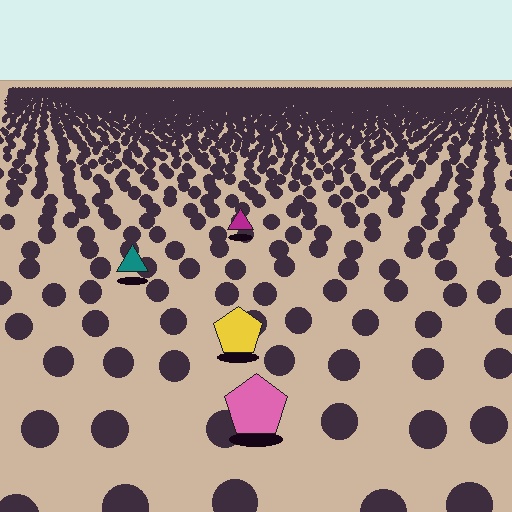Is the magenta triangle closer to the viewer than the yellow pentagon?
No. The yellow pentagon is closer — you can tell from the texture gradient: the ground texture is coarser near it.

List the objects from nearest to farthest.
From nearest to farthest: the pink pentagon, the yellow pentagon, the teal triangle, the magenta triangle.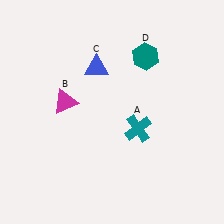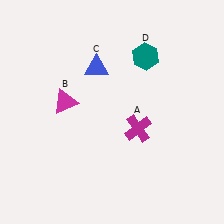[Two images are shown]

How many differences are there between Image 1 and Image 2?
There is 1 difference between the two images.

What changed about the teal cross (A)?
In Image 1, A is teal. In Image 2, it changed to magenta.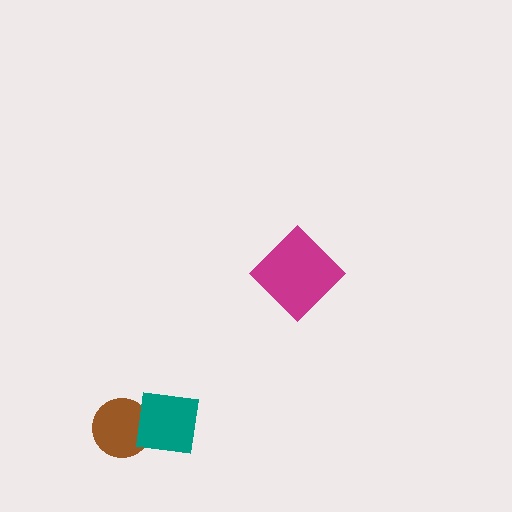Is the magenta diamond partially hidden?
No, no other shape covers it.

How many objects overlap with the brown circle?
1 object overlaps with the brown circle.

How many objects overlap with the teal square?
1 object overlaps with the teal square.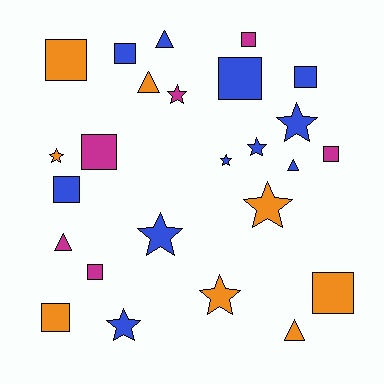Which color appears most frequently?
Blue, with 11 objects.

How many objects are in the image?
There are 25 objects.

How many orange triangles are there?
There are 2 orange triangles.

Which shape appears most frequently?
Square, with 11 objects.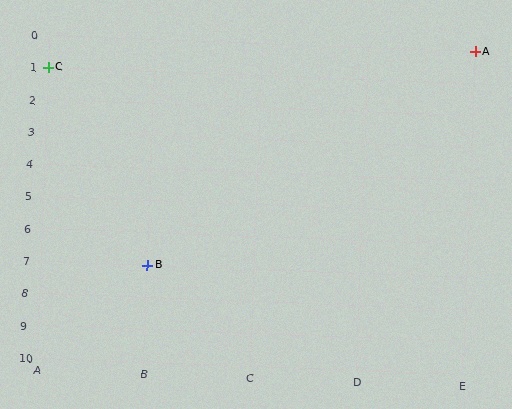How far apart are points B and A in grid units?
Points B and A are 3 columns and 7 rows apart (about 7.6 grid units diagonally).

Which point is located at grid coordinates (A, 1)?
Point C is at (A, 1).